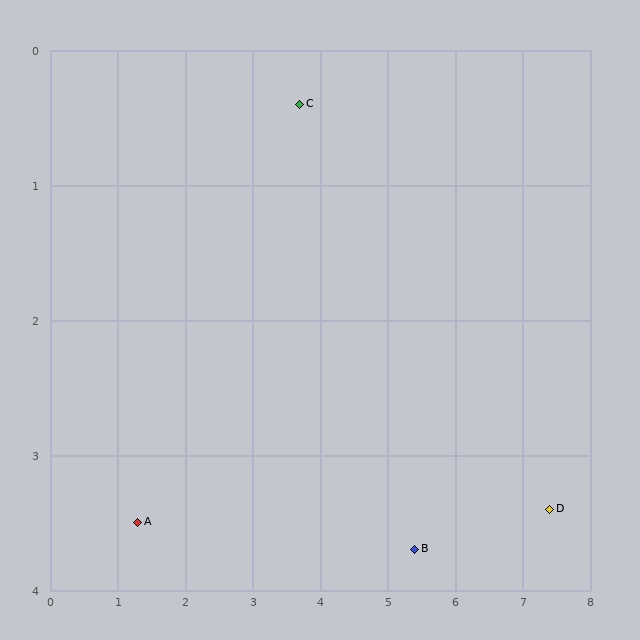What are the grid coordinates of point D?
Point D is at approximately (7.4, 3.4).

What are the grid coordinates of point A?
Point A is at approximately (1.3, 3.5).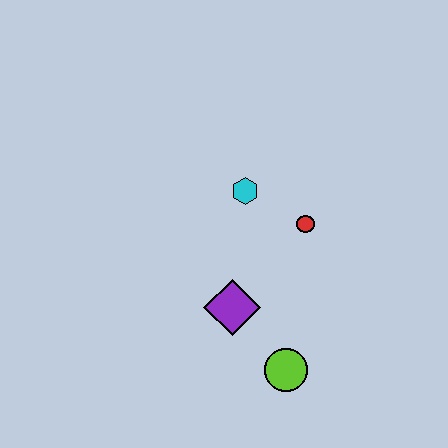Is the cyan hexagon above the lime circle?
Yes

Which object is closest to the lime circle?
The purple diamond is closest to the lime circle.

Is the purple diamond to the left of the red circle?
Yes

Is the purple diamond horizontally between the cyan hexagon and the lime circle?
No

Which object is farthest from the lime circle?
The cyan hexagon is farthest from the lime circle.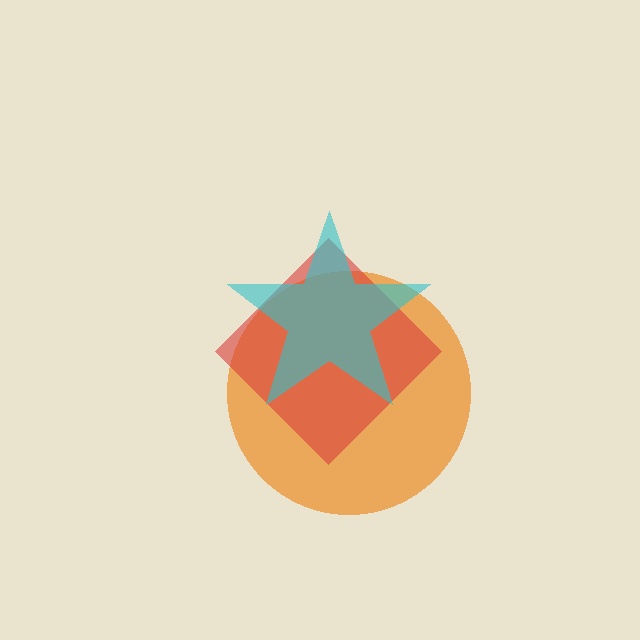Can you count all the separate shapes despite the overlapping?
Yes, there are 3 separate shapes.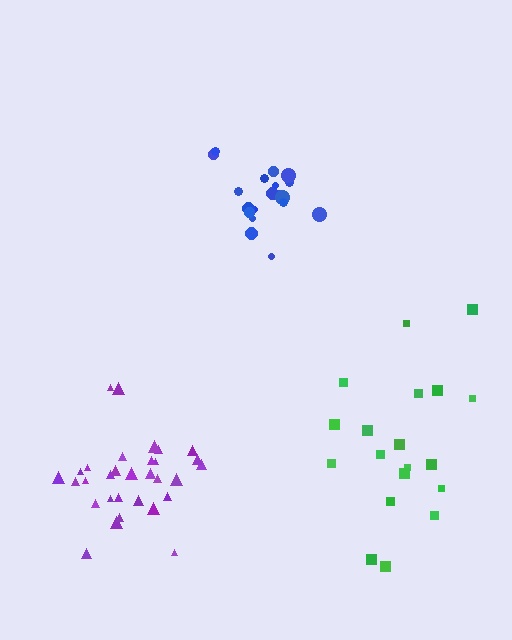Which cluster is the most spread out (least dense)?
Green.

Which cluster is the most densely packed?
Blue.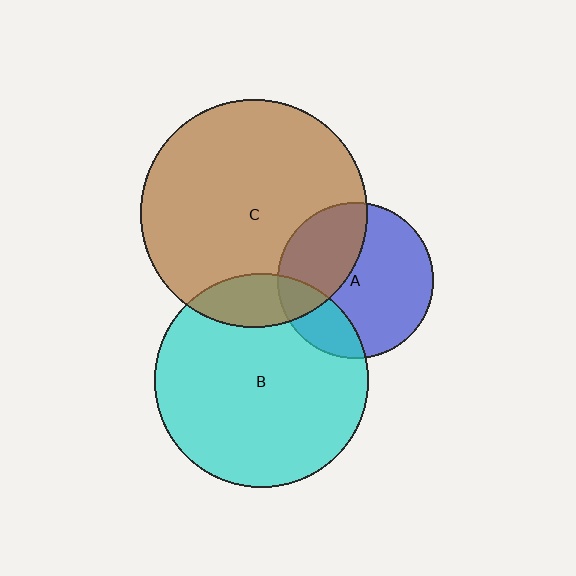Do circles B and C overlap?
Yes.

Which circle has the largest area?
Circle C (brown).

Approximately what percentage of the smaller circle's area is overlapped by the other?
Approximately 15%.